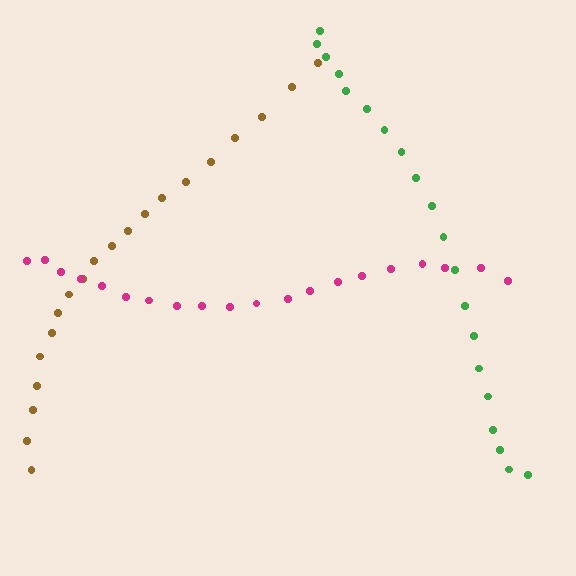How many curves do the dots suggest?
There are 3 distinct paths.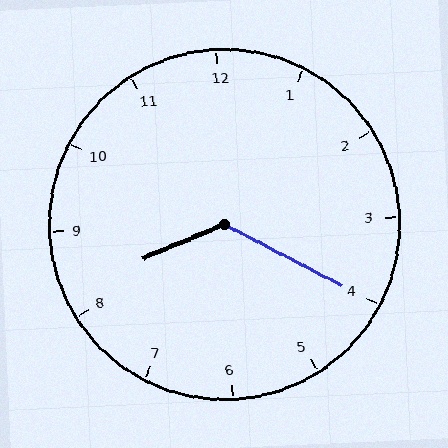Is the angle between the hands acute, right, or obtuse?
It is obtuse.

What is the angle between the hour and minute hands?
Approximately 130 degrees.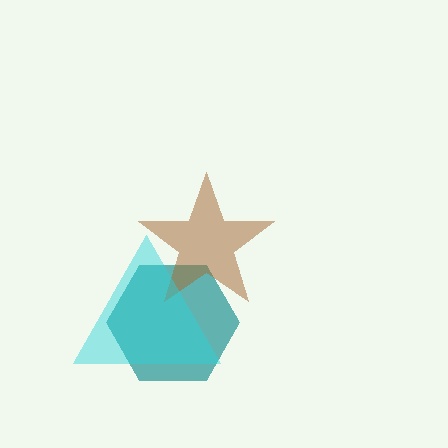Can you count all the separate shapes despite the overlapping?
Yes, there are 3 separate shapes.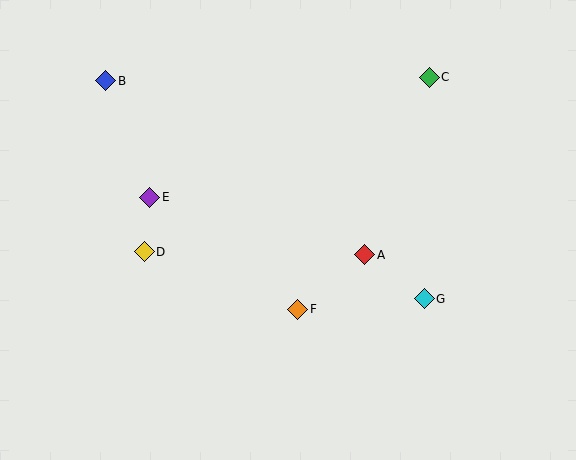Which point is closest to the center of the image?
Point F at (298, 309) is closest to the center.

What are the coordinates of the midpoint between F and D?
The midpoint between F and D is at (221, 280).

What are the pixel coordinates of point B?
Point B is at (106, 81).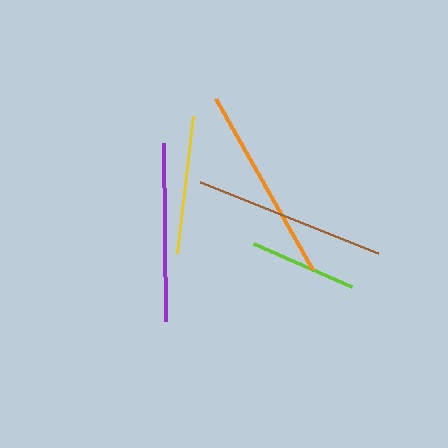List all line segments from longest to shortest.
From longest to shortest: orange, brown, purple, yellow, lime.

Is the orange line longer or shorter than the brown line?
The orange line is longer than the brown line.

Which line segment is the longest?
The orange line is the longest at approximately 196 pixels.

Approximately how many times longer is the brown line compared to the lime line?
The brown line is approximately 1.8 times the length of the lime line.